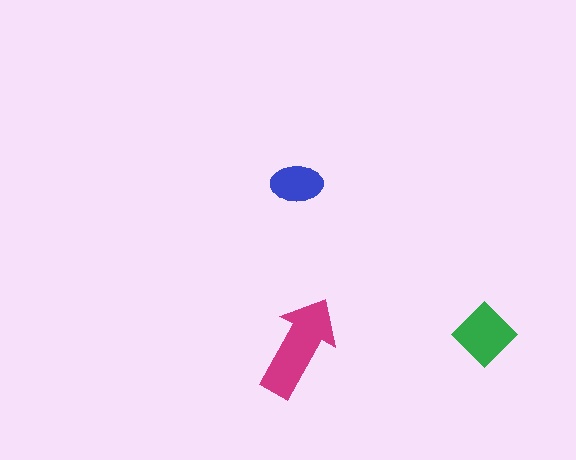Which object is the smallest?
The blue ellipse.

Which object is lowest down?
The magenta arrow is bottommost.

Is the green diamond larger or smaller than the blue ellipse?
Larger.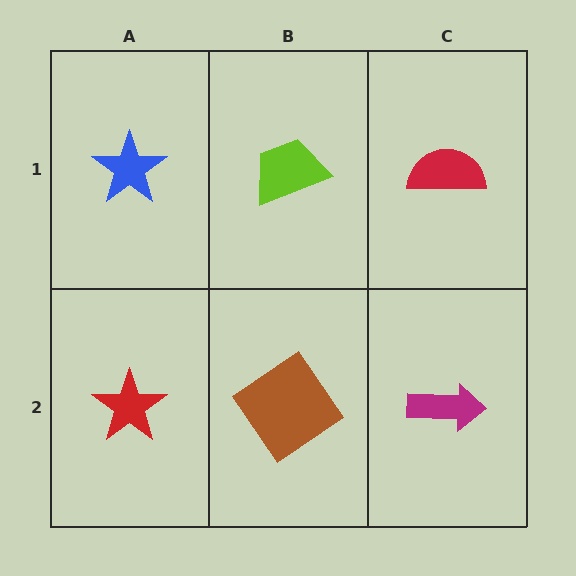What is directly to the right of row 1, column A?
A lime trapezoid.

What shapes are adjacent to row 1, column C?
A magenta arrow (row 2, column C), a lime trapezoid (row 1, column B).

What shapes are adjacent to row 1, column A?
A red star (row 2, column A), a lime trapezoid (row 1, column B).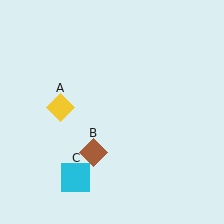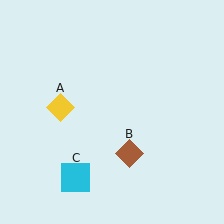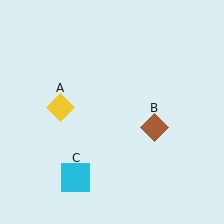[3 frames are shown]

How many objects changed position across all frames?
1 object changed position: brown diamond (object B).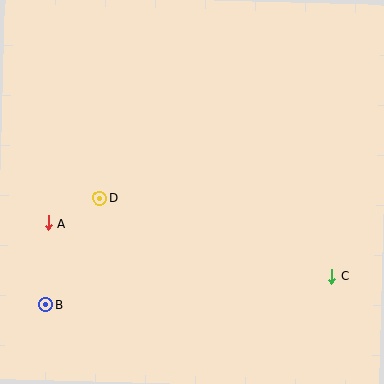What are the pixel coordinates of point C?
Point C is at (332, 276).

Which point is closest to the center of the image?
Point D at (100, 198) is closest to the center.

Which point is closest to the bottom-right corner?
Point C is closest to the bottom-right corner.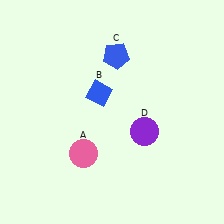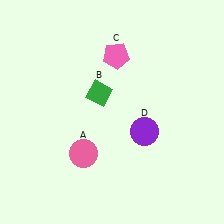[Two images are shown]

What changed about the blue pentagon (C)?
In Image 1, C is blue. In Image 2, it changed to pink.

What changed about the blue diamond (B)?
In Image 1, B is blue. In Image 2, it changed to green.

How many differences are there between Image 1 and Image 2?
There are 2 differences between the two images.